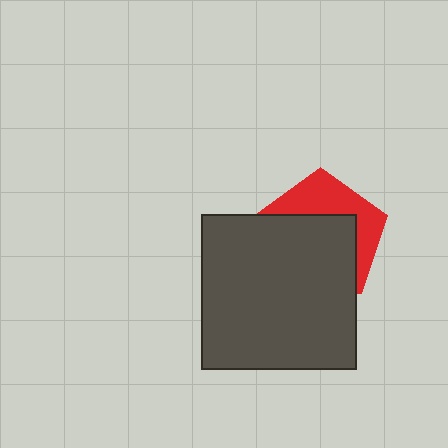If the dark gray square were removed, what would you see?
You would see the complete red pentagon.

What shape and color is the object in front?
The object in front is a dark gray square.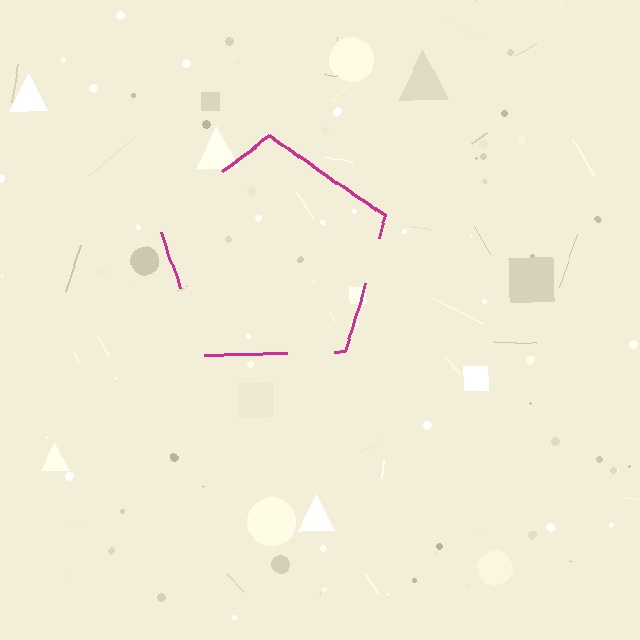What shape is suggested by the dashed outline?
The dashed outline suggests a pentagon.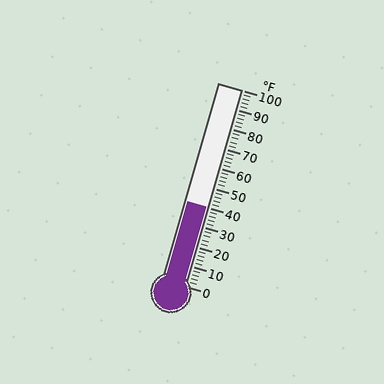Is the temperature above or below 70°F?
The temperature is below 70°F.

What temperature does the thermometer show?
The thermometer shows approximately 40°F.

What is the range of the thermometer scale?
The thermometer scale ranges from 0°F to 100°F.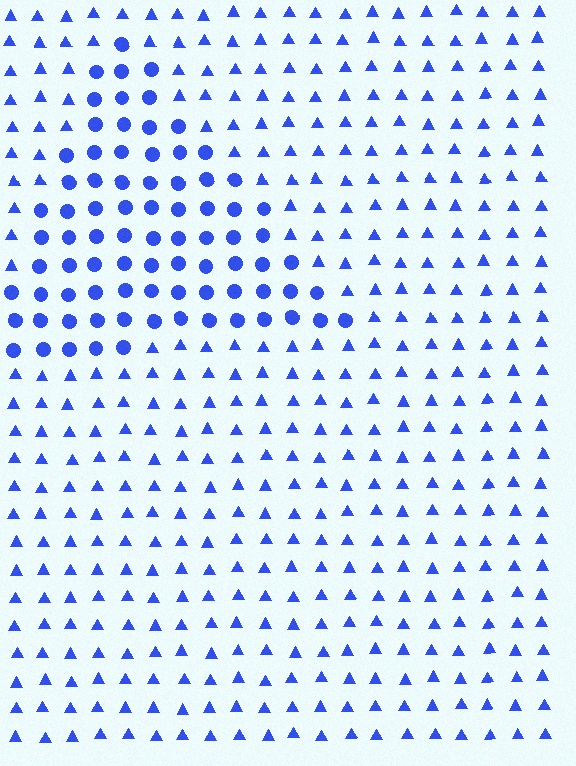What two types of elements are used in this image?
The image uses circles inside the triangle region and triangles outside it.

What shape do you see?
I see a triangle.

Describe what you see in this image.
The image is filled with small blue elements arranged in a uniform grid. A triangle-shaped region contains circles, while the surrounding area contains triangles. The boundary is defined purely by the change in element shape.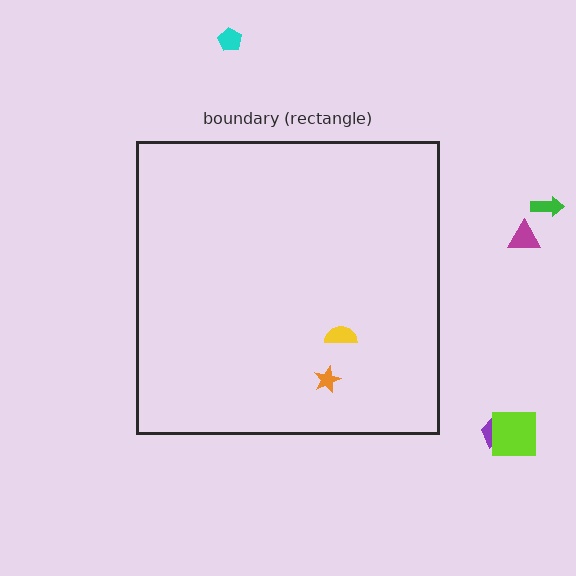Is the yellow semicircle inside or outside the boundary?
Inside.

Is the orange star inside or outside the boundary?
Inside.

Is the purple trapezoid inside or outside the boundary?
Outside.